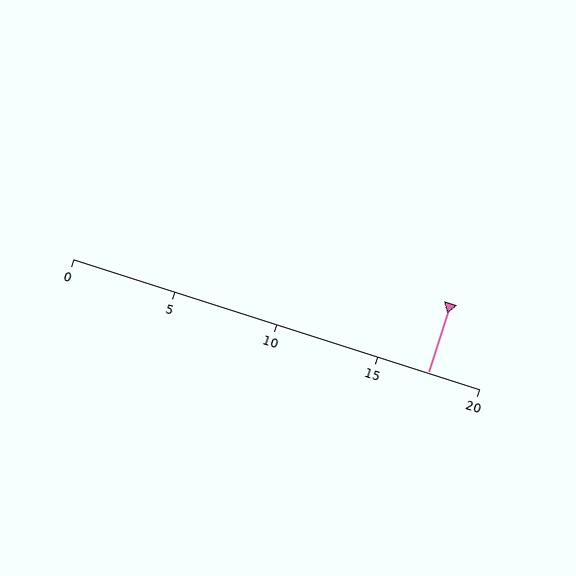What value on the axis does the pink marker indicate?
The marker indicates approximately 17.5.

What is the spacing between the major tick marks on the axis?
The major ticks are spaced 5 apart.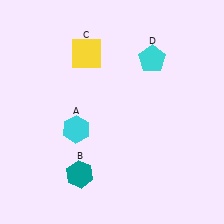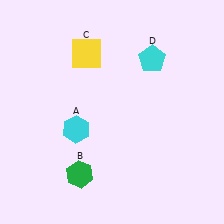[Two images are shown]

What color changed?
The hexagon (B) changed from teal in Image 1 to green in Image 2.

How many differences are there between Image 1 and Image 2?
There is 1 difference between the two images.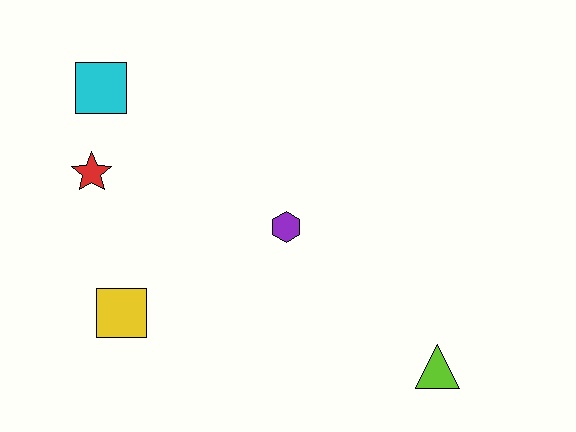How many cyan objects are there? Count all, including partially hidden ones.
There is 1 cyan object.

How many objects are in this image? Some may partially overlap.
There are 5 objects.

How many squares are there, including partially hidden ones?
There are 2 squares.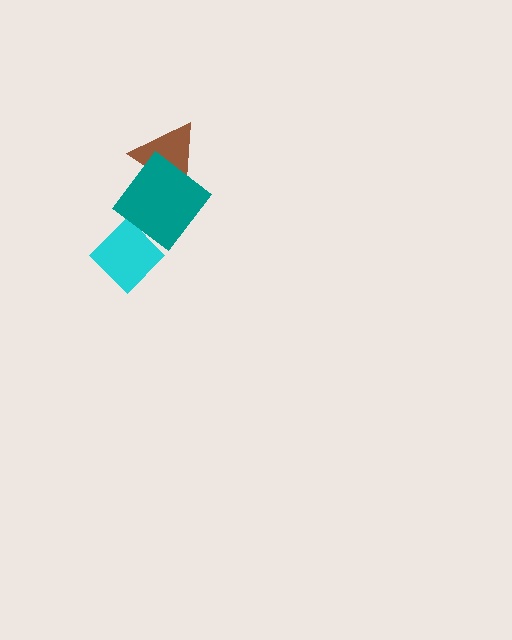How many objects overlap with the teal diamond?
2 objects overlap with the teal diamond.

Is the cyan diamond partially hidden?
Yes, it is partially covered by another shape.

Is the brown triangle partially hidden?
Yes, it is partially covered by another shape.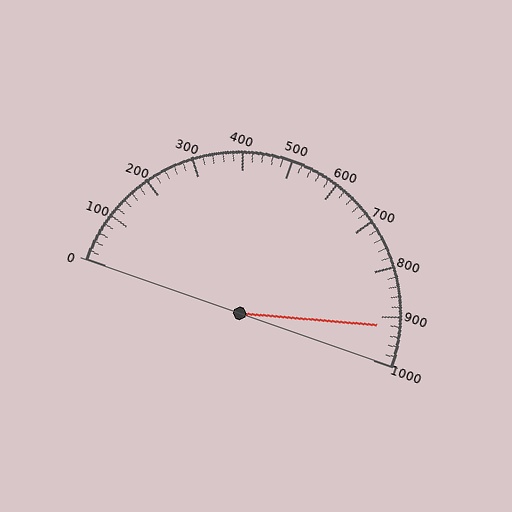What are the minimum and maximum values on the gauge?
The gauge ranges from 0 to 1000.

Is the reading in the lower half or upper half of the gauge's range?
The reading is in the upper half of the range (0 to 1000).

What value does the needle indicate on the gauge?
The needle indicates approximately 920.